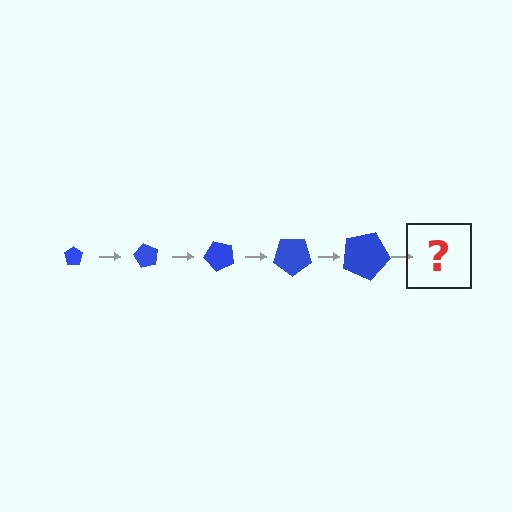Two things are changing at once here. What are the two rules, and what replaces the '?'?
The two rules are that the pentagon grows larger each step and it rotates 60 degrees each step. The '?' should be a pentagon, larger than the previous one and rotated 300 degrees from the start.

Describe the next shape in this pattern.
It should be a pentagon, larger than the previous one and rotated 300 degrees from the start.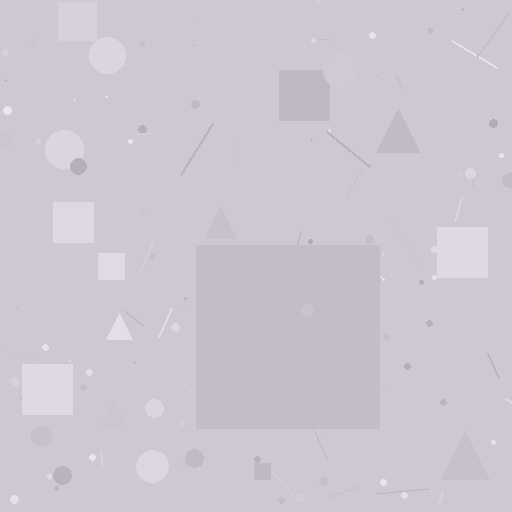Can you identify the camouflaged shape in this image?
The camouflaged shape is a square.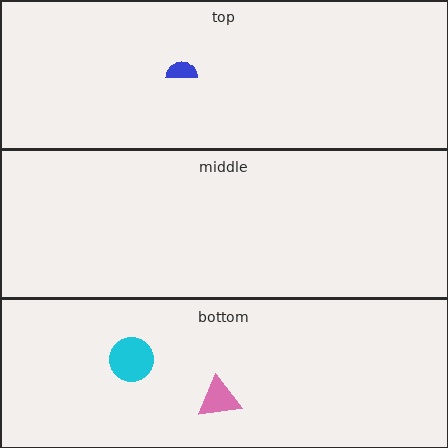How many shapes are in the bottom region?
2.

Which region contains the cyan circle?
The bottom region.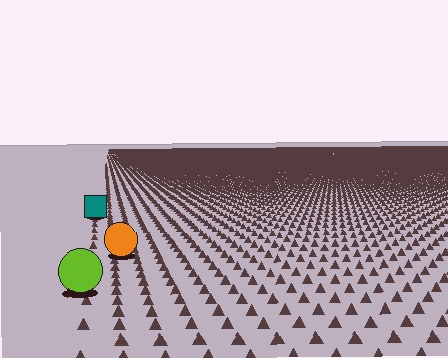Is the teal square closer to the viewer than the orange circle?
No. The orange circle is closer — you can tell from the texture gradient: the ground texture is coarser near it.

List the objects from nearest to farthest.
From nearest to farthest: the lime circle, the orange circle, the teal square.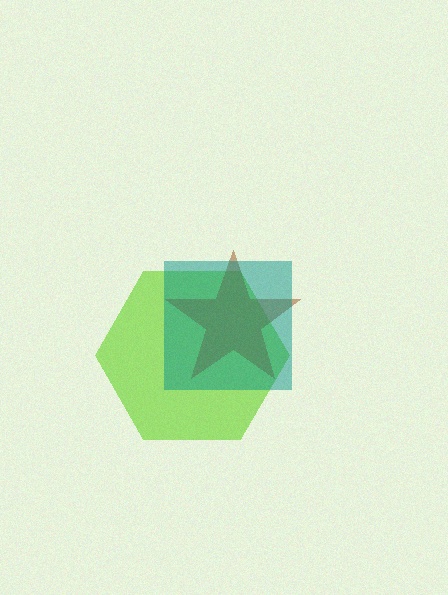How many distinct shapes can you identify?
There are 3 distinct shapes: a lime hexagon, a brown star, a teal square.